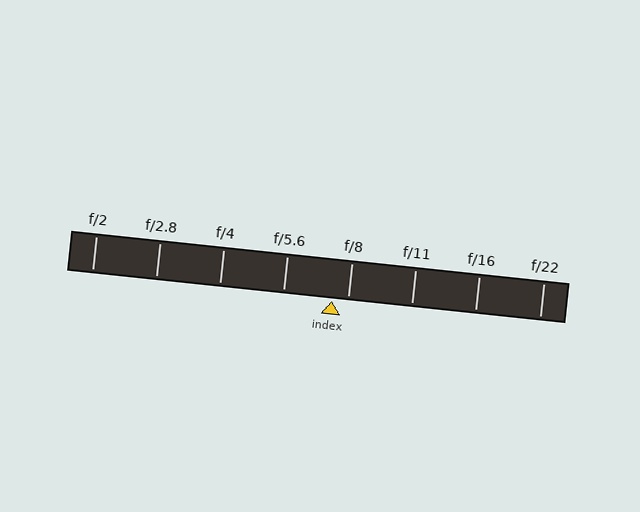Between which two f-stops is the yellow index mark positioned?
The index mark is between f/5.6 and f/8.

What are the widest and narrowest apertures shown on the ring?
The widest aperture shown is f/2 and the narrowest is f/22.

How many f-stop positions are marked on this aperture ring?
There are 8 f-stop positions marked.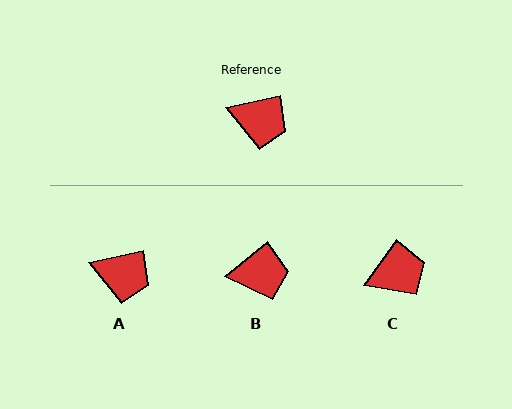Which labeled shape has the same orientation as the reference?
A.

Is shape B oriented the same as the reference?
No, it is off by about 26 degrees.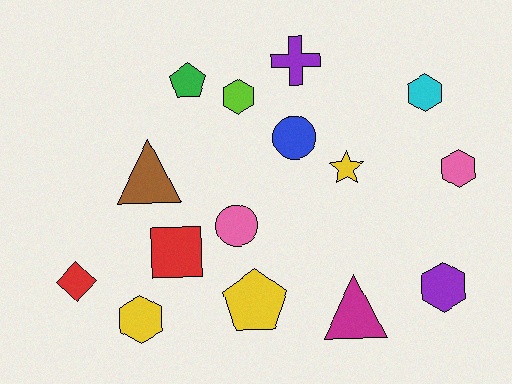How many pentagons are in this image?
There are 2 pentagons.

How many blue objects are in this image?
There is 1 blue object.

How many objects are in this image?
There are 15 objects.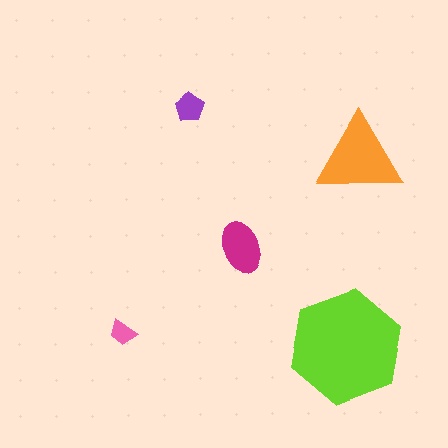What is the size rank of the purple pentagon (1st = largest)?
4th.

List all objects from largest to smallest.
The lime hexagon, the orange triangle, the magenta ellipse, the purple pentagon, the pink trapezoid.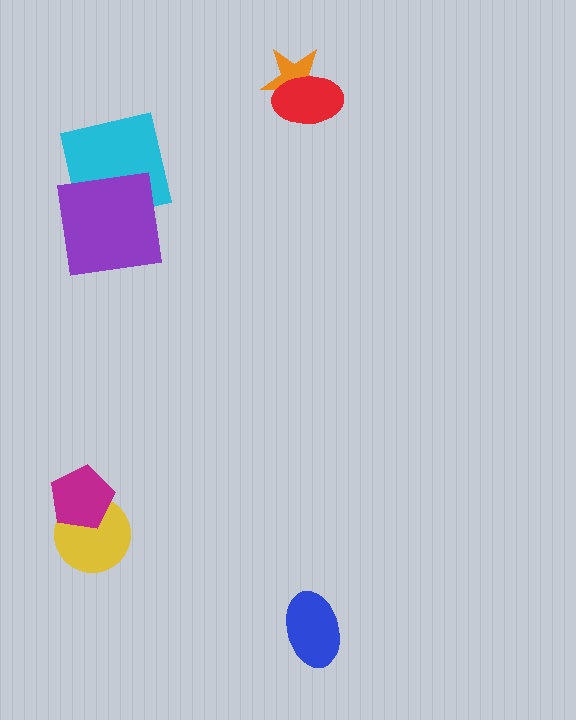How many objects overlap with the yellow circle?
1 object overlaps with the yellow circle.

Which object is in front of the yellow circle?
The magenta pentagon is in front of the yellow circle.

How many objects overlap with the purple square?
1 object overlaps with the purple square.